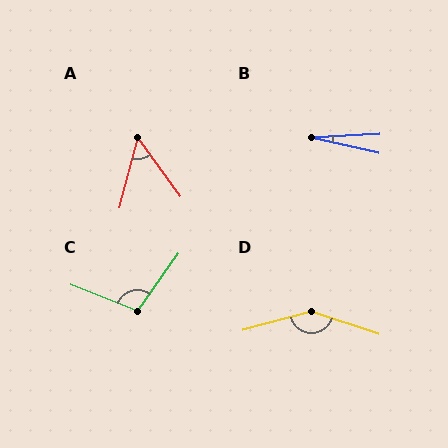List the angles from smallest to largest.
B (16°), A (51°), C (103°), D (146°).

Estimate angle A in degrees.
Approximately 51 degrees.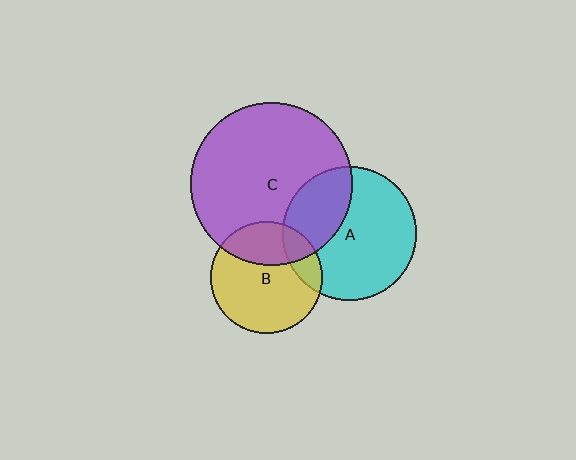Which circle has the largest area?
Circle C (purple).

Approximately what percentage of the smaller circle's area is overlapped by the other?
Approximately 30%.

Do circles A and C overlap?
Yes.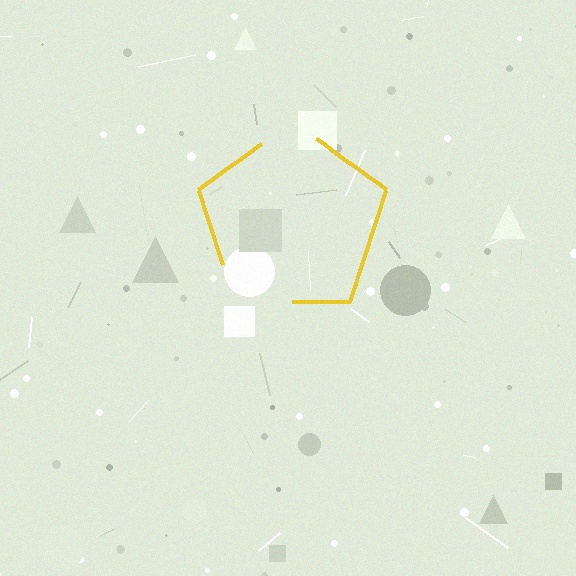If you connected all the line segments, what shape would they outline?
They would outline a pentagon.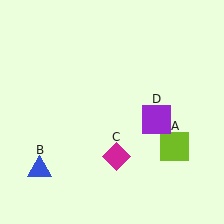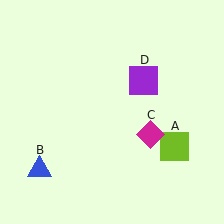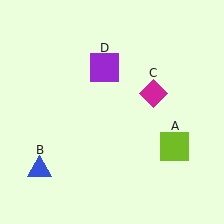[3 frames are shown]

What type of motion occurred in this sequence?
The magenta diamond (object C), purple square (object D) rotated counterclockwise around the center of the scene.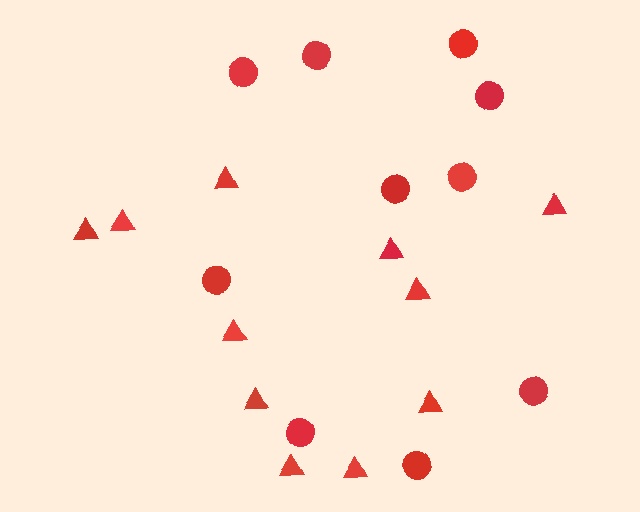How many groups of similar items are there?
There are 2 groups: one group of triangles (11) and one group of circles (10).